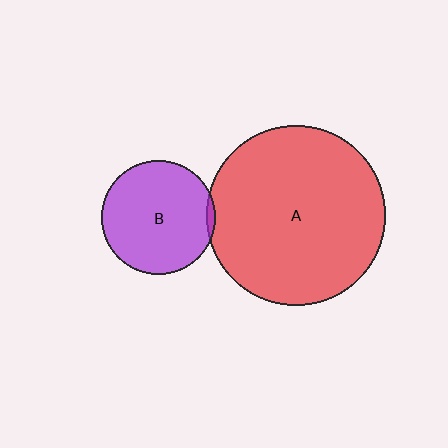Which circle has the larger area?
Circle A (red).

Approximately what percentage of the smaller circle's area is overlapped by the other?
Approximately 5%.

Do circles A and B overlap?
Yes.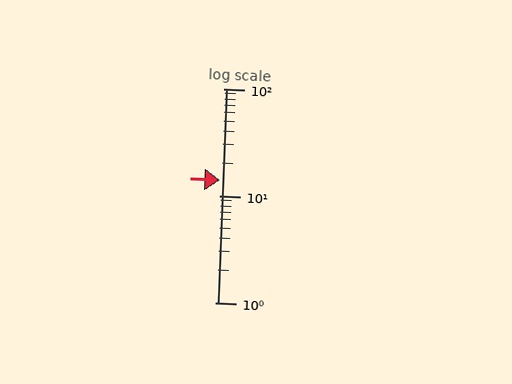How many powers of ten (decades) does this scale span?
The scale spans 2 decades, from 1 to 100.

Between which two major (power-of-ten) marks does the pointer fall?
The pointer is between 10 and 100.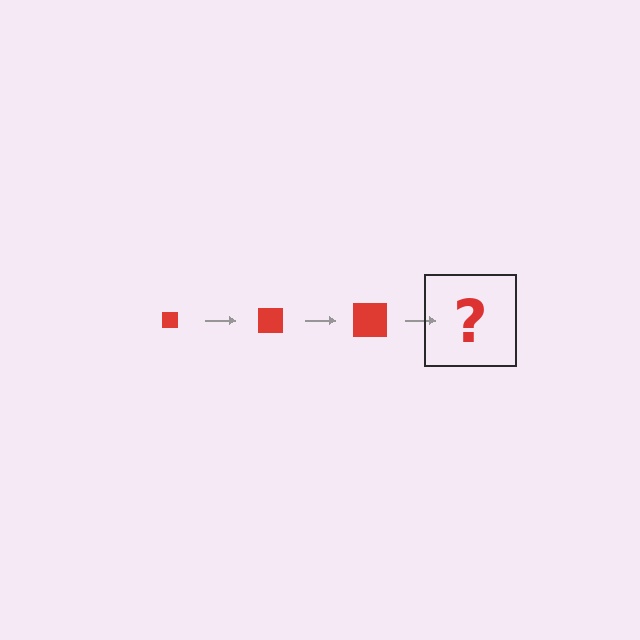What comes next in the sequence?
The next element should be a red square, larger than the previous one.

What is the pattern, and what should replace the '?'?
The pattern is that the square gets progressively larger each step. The '?' should be a red square, larger than the previous one.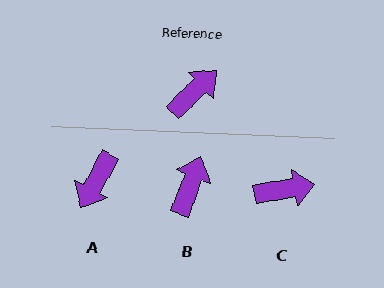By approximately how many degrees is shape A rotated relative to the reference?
Approximately 163 degrees clockwise.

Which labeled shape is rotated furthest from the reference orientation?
A, about 163 degrees away.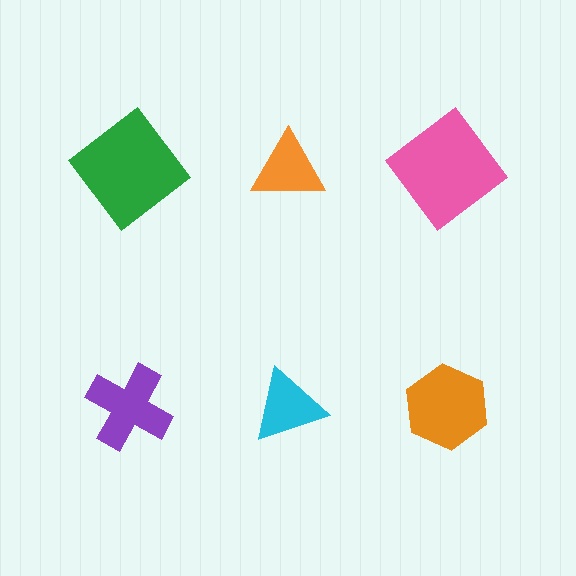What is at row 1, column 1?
A green diamond.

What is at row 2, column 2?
A cyan triangle.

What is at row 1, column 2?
An orange triangle.